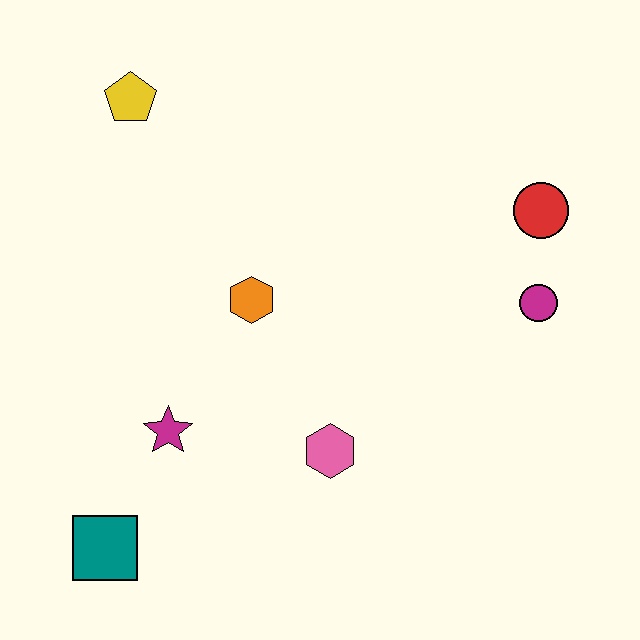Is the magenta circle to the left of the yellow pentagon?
No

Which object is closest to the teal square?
The magenta star is closest to the teal square.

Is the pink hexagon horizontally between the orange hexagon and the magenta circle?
Yes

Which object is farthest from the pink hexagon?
The yellow pentagon is farthest from the pink hexagon.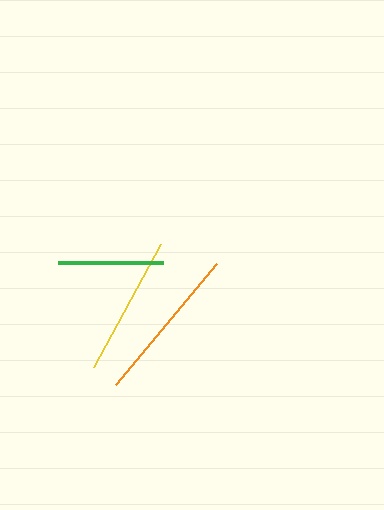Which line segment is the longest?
The orange line is the longest at approximately 157 pixels.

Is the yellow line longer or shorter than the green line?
The yellow line is longer than the green line.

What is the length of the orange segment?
The orange segment is approximately 157 pixels long.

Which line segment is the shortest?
The green line is the shortest at approximately 105 pixels.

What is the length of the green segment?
The green segment is approximately 105 pixels long.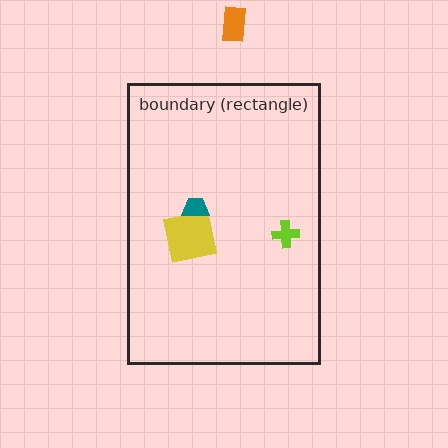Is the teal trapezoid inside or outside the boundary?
Inside.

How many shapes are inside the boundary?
3 inside, 1 outside.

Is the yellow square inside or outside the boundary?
Inside.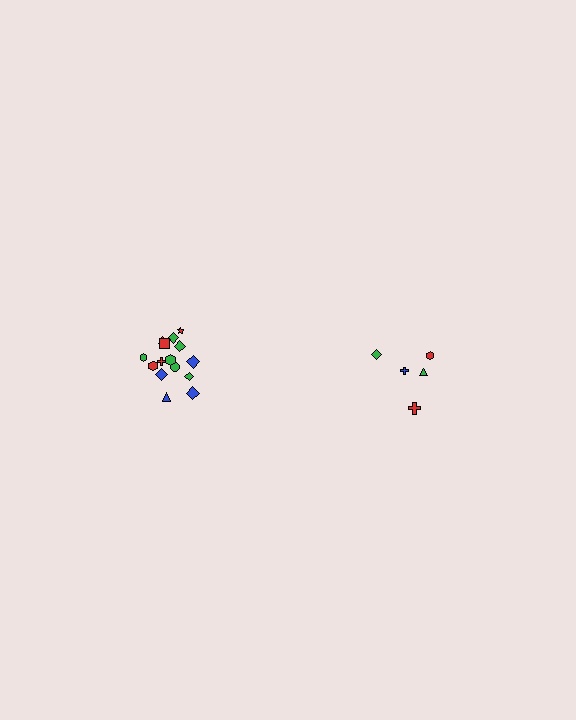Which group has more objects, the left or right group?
The left group.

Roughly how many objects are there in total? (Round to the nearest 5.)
Roughly 20 objects in total.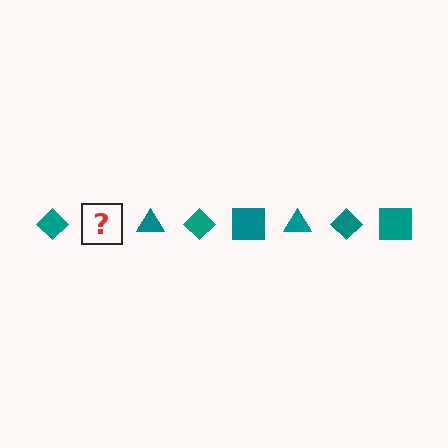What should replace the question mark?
The question mark should be replaced with a teal square.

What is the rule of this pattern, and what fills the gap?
The rule is that the pattern cycles through diamond, square, triangle shapes in teal. The gap should be filled with a teal square.